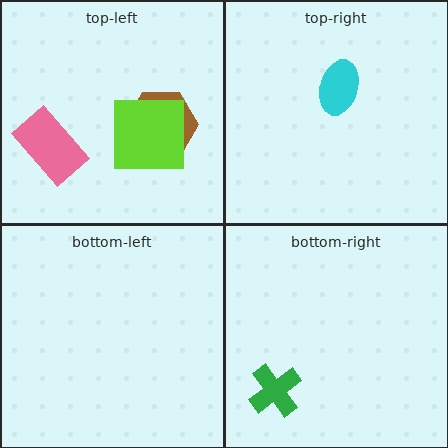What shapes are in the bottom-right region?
The green cross.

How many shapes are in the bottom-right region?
1.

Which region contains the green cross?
The bottom-right region.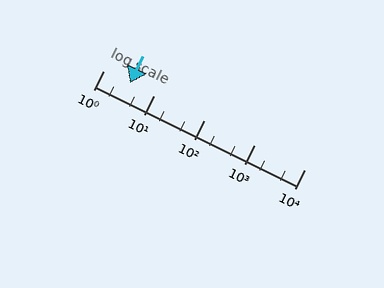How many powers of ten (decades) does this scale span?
The scale spans 4 decades, from 1 to 10000.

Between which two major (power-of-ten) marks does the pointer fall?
The pointer is between 1 and 10.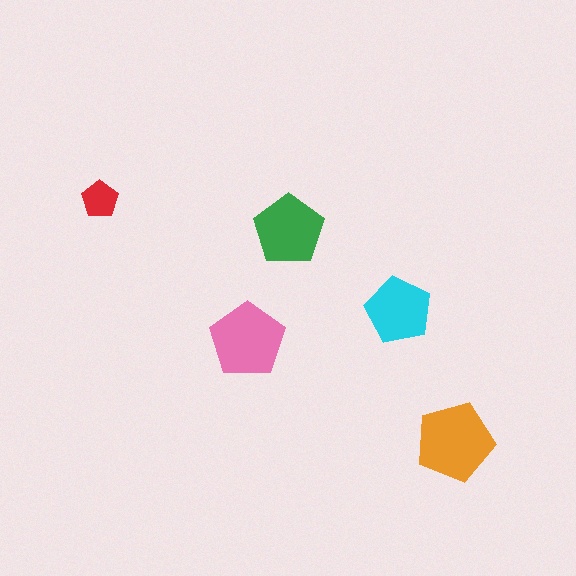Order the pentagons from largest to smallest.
the orange one, the pink one, the green one, the cyan one, the red one.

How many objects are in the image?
There are 5 objects in the image.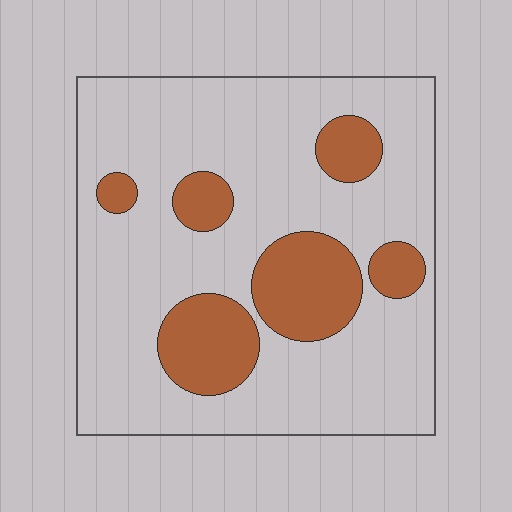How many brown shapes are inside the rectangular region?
6.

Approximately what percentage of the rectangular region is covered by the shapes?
Approximately 20%.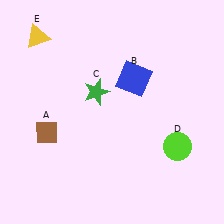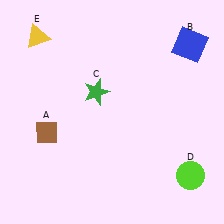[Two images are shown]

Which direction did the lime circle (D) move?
The lime circle (D) moved down.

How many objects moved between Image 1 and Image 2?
2 objects moved between the two images.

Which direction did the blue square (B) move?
The blue square (B) moved right.